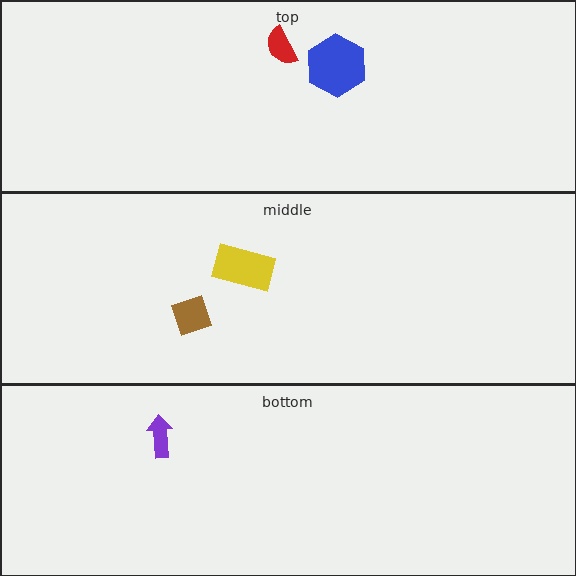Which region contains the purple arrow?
The bottom region.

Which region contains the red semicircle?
The top region.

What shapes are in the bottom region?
The purple arrow.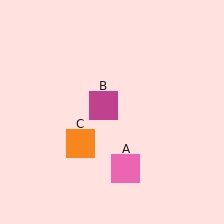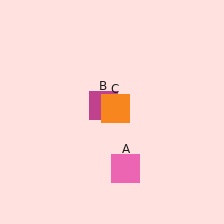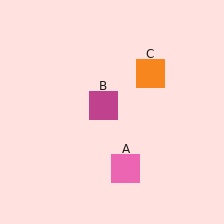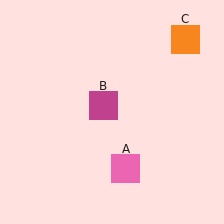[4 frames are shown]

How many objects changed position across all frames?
1 object changed position: orange square (object C).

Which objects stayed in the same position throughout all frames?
Pink square (object A) and magenta square (object B) remained stationary.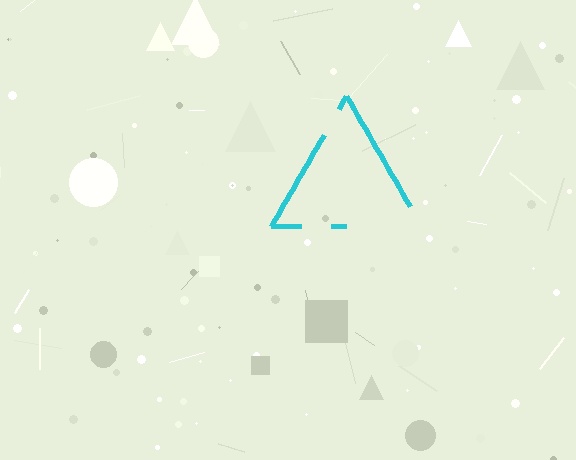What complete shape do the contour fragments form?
The contour fragments form a triangle.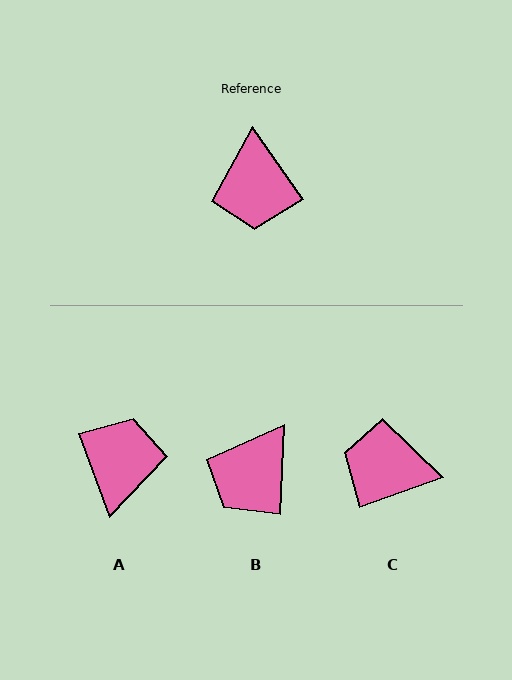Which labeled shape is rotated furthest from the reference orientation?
A, about 165 degrees away.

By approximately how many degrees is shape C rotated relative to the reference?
Approximately 106 degrees clockwise.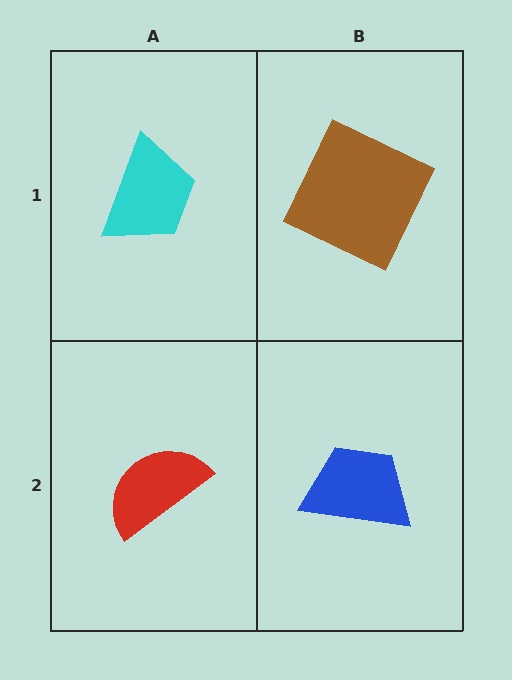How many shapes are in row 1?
2 shapes.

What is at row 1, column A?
A cyan trapezoid.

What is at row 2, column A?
A red semicircle.